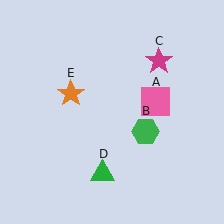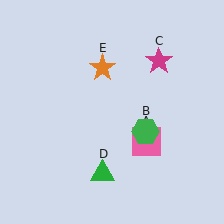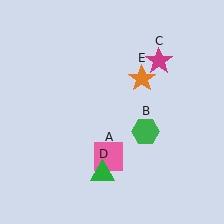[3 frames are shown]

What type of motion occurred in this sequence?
The pink square (object A), orange star (object E) rotated clockwise around the center of the scene.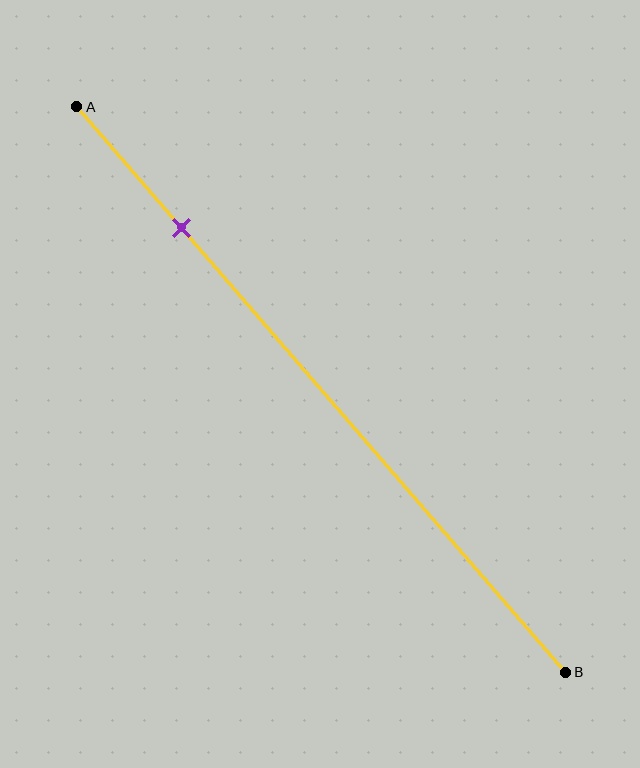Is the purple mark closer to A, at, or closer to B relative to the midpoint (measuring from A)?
The purple mark is closer to point A than the midpoint of segment AB.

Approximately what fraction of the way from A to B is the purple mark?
The purple mark is approximately 20% of the way from A to B.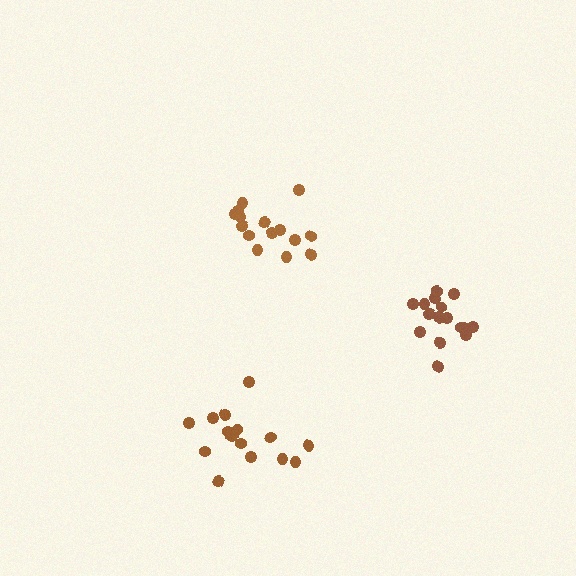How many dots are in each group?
Group 1: 16 dots, Group 2: 15 dots, Group 3: 16 dots (47 total).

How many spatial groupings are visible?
There are 3 spatial groupings.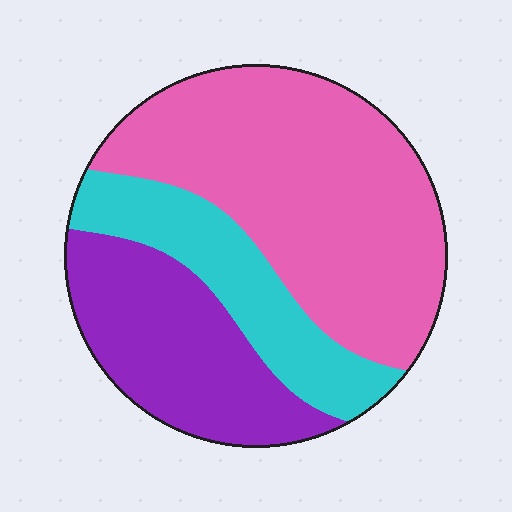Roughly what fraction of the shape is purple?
Purple covers about 25% of the shape.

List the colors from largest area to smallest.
From largest to smallest: pink, purple, cyan.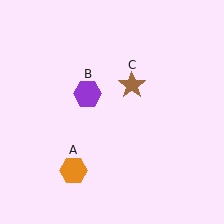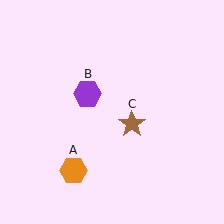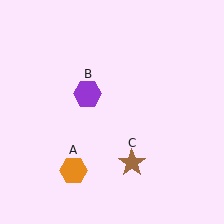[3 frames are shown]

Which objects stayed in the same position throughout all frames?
Orange hexagon (object A) and purple hexagon (object B) remained stationary.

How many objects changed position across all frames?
1 object changed position: brown star (object C).